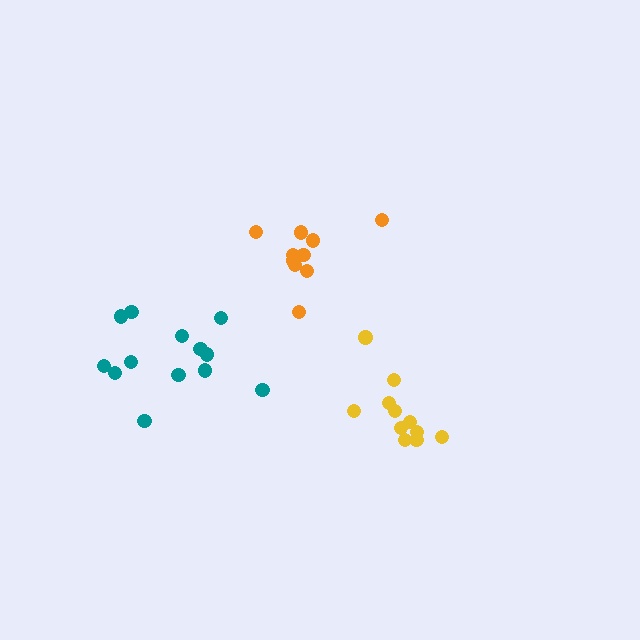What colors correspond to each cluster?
The clusters are colored: orange, teal, yellow.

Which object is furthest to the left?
The teal cluster is leftmost.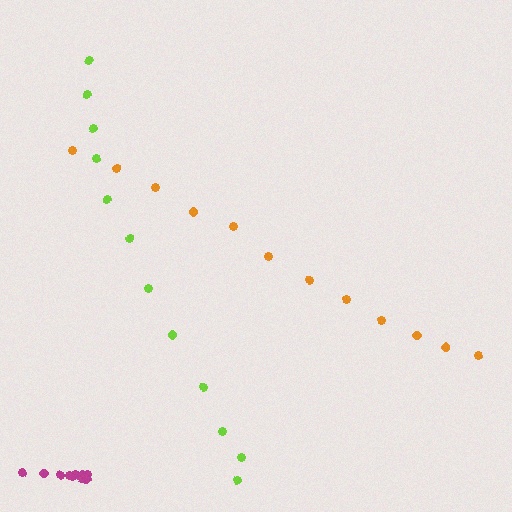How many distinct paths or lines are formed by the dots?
There are 3 distinct paths.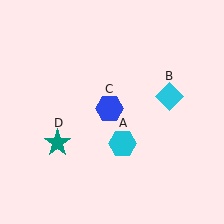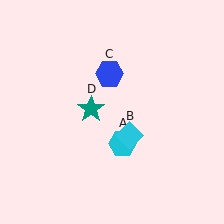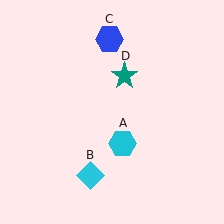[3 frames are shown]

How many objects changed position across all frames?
3 objects changed position: cyan diamond (object B), blue hexagon (object C), teal star (object D).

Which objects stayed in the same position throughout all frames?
Cyan hexagon (object A) remained stationary.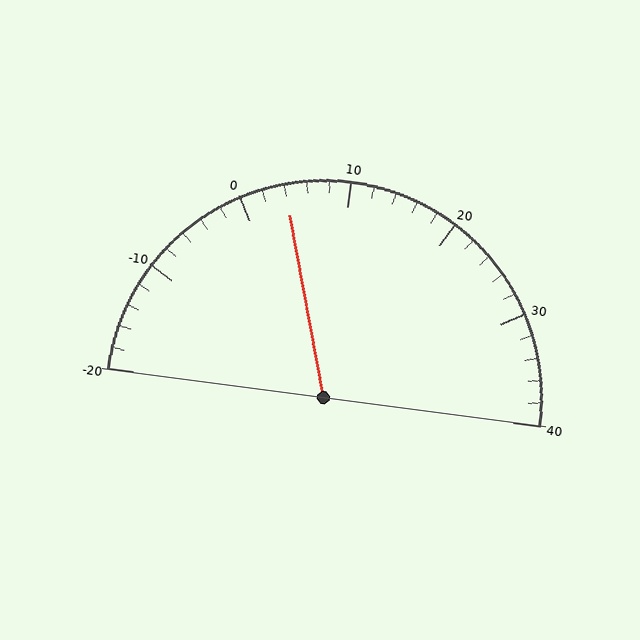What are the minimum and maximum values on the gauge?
The gauge ranges from -20 to 40.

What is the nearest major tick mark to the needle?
The nearest major tick mark is 0.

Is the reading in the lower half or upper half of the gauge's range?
The reading is in the lower half of the range (-20 to 40).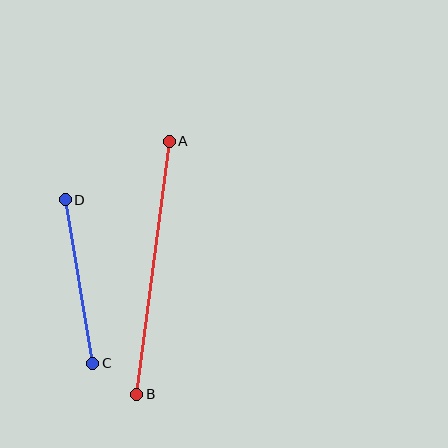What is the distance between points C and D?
The distance is approximately 166 pixels.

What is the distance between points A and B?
The distance is approximately 255 pixels.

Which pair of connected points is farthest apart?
Points A and B are farthest apart.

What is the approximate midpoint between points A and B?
The midpoint is at approximately (153, 268) pixels.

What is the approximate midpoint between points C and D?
The midpoint is at approximately (79, 281) pixels.